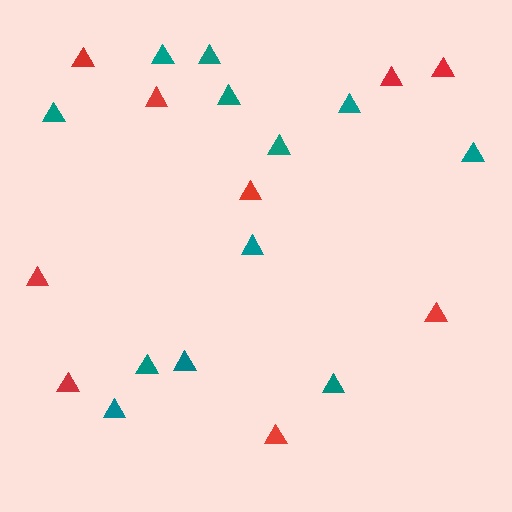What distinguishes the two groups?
There are 2 groups: one group of red triangles (9) and one group of teal triangles (12).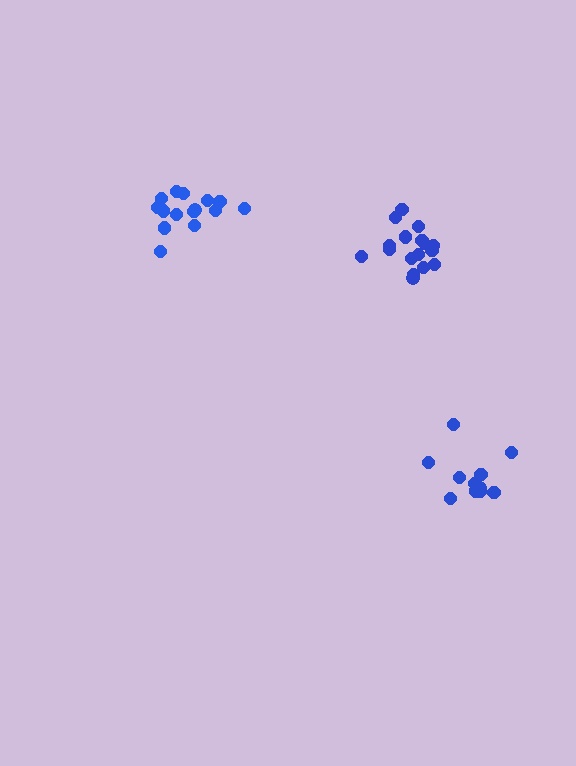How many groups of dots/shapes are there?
There are 3 groups.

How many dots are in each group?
Group 1: 17 dots, Group 2: 12 dots, Group 3: 15 dots (44 total).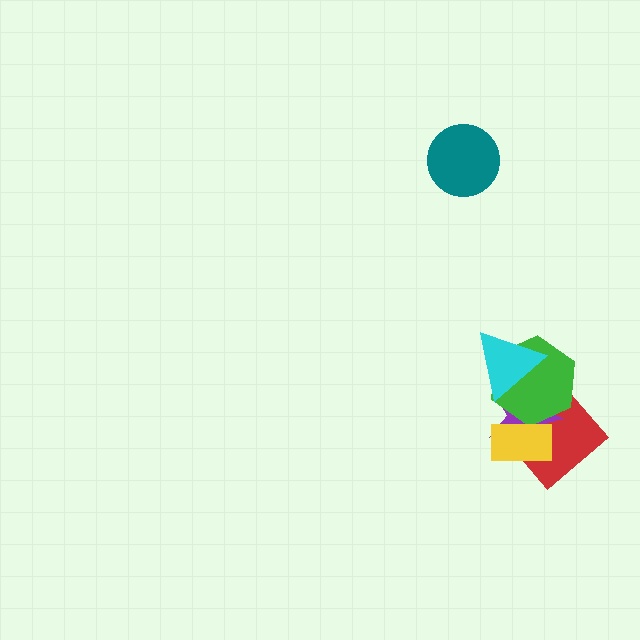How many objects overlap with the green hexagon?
4 objects overlap with the green hexagon.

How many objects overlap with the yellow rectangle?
3 objects overlap with the yellow rectangle.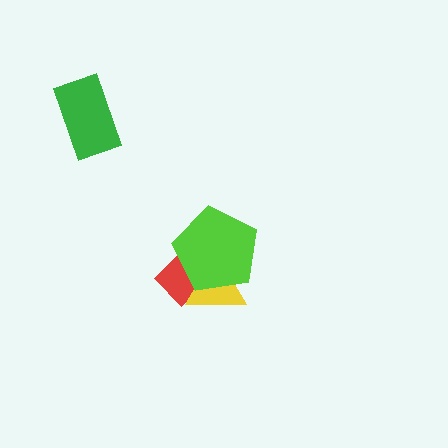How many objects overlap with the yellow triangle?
2 objects overlap with the yellow triangle.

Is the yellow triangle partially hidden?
Yes, it is partially covered by another shape.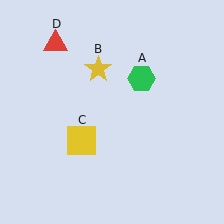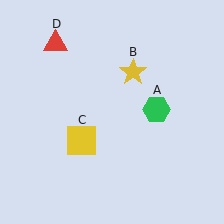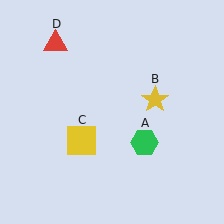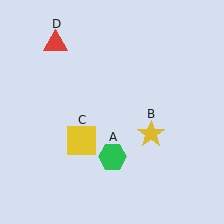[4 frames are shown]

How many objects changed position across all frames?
2 objects changed position: green hexagon (object A), yellow star (object B).